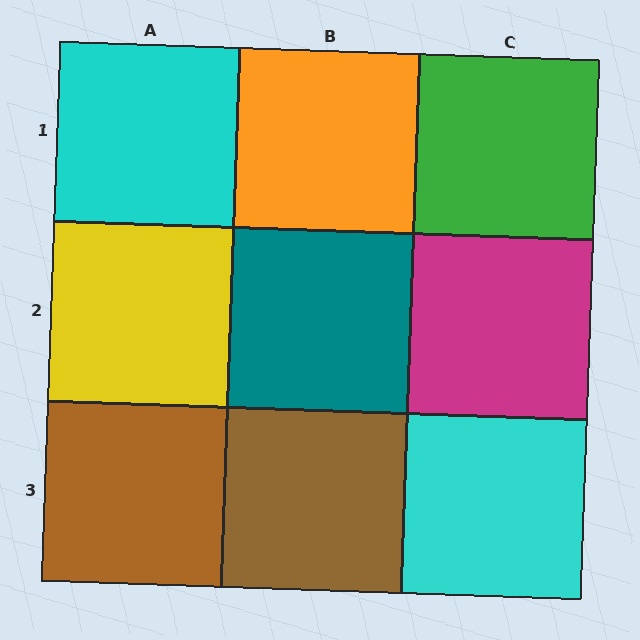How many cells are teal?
1 cell is teal.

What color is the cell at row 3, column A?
Brown.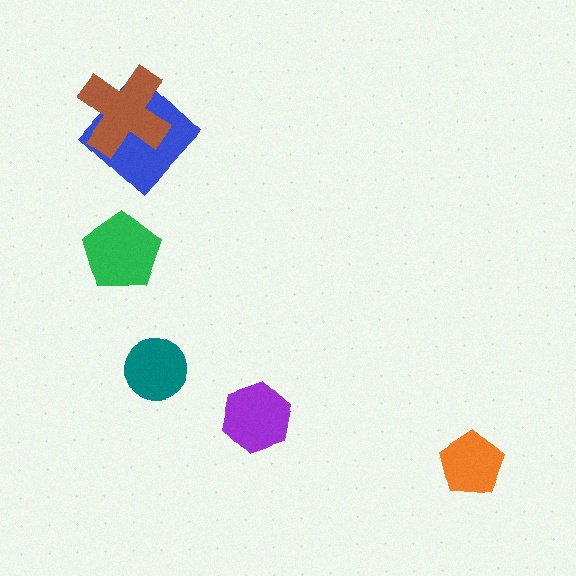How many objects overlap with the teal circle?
0 objects overlap with the teal circle.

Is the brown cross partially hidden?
No, no other shape covers it.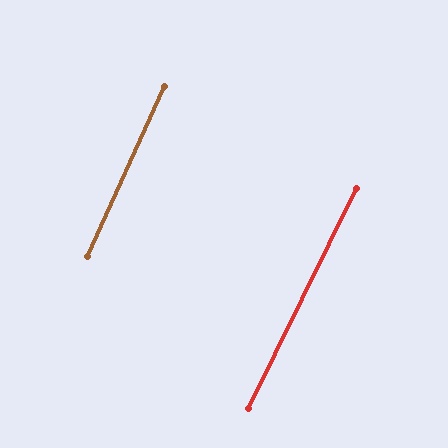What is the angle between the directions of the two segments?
Approximately 2 degrees.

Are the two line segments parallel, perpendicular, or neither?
Parallel — their directions differ by only 1.6°.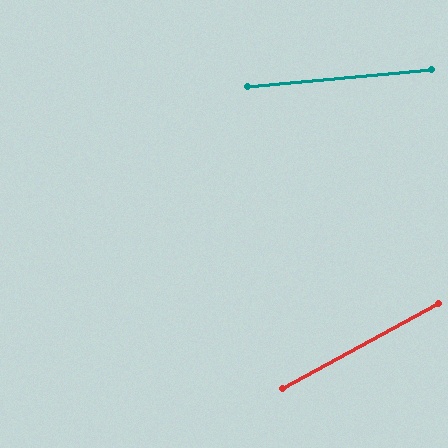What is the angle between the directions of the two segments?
Approximately 23 degrees.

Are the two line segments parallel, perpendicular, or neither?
Neither parallel nor perpendicular — they differ by about 23°.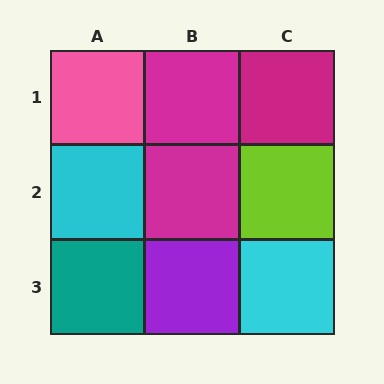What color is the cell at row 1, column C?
Magenta.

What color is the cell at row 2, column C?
Lime.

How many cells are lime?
1 cell is lime.